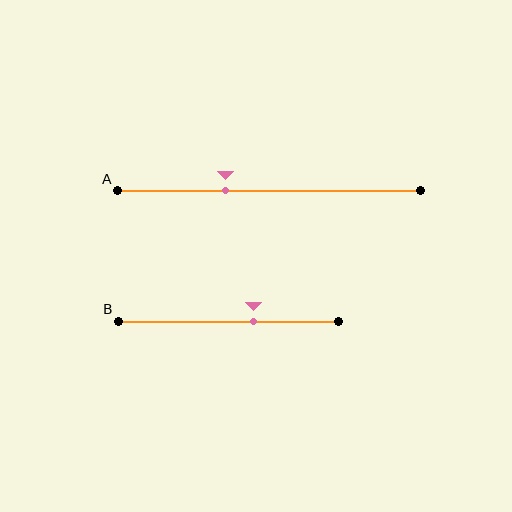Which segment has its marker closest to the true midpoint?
Segment B has its marker closest to the true midpoint.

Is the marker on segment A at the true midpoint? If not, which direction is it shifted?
No, the marker on segment A is shifted to the left by about 14% of the segment length.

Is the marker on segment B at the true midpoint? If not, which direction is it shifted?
No, the marker on segment B is shifted to the right by about 11% of the segment length.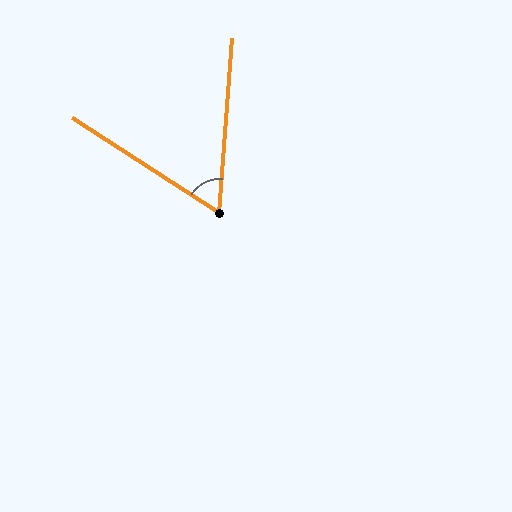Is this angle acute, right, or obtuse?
It is acute.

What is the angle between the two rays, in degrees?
Approximately 61 degrees.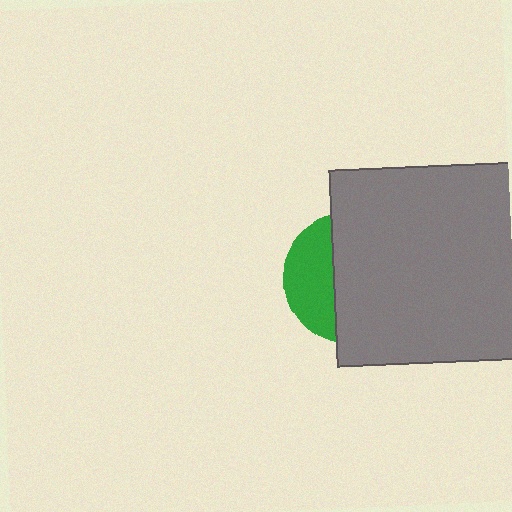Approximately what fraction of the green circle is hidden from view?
Roughly 65% of the green circle is hidden behind the gray square.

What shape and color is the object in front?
The object in front is a gray square.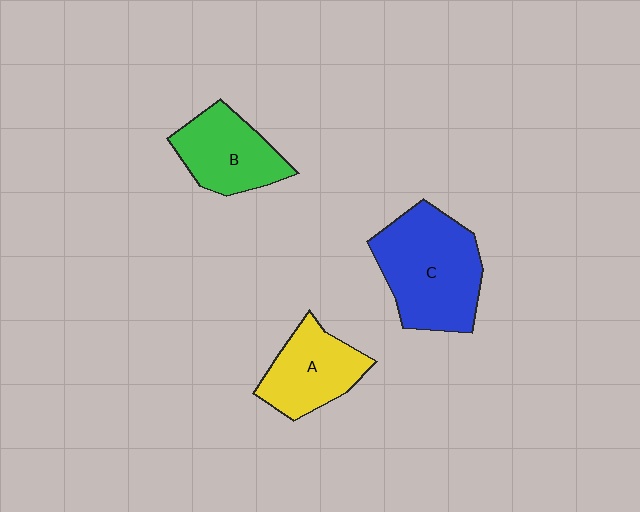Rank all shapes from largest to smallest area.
From largest to smallest: C (blue), B (green), A (yellow).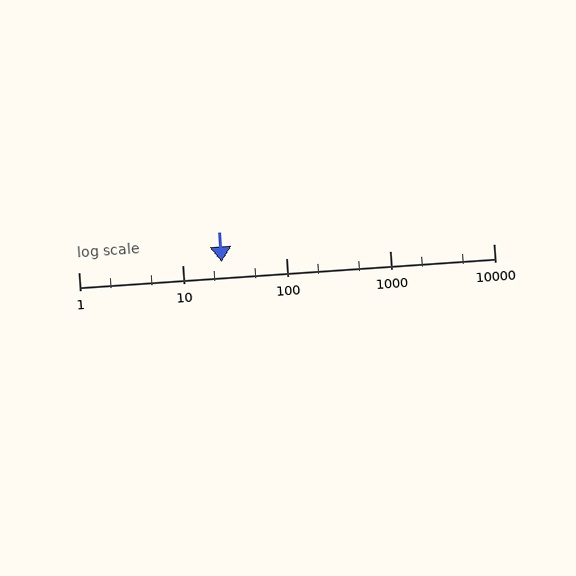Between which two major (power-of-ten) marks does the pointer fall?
The pointer is between 10 and 100.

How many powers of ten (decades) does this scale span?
The scale spans 4 decades, from 1 to 10000.